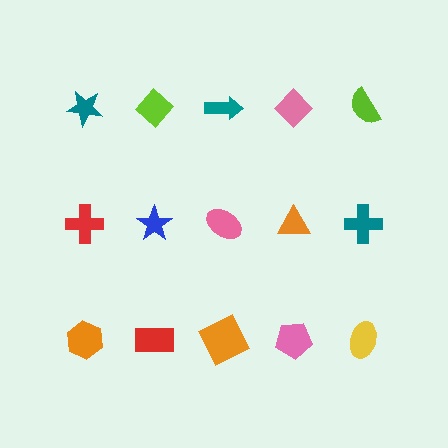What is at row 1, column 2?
A lime diamond.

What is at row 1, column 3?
A teal arrow.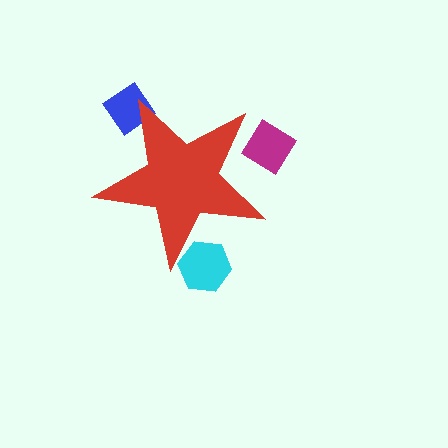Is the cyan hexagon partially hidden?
Yes, the cyan hexagon is partially hidden behind the red star.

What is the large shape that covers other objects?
A red star.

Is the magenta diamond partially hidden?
Yes, the magenta diamond is partially hidden behind the red star.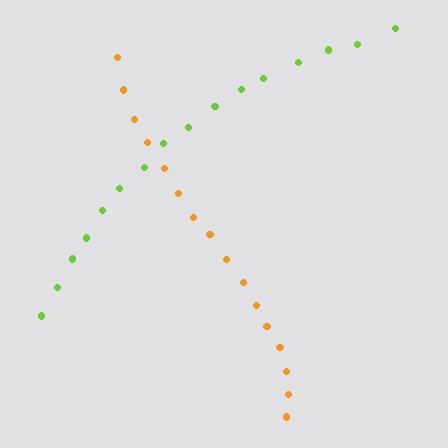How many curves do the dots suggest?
There are 2 distinct paths.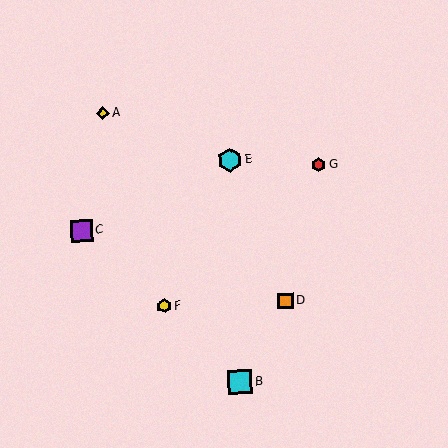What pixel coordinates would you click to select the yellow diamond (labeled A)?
Click at (103, 113) to select the yellow diamond A.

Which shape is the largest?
The cyan square (labeled B) is the largest.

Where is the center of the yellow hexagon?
The center of the yellow hexagon is at (164, 306).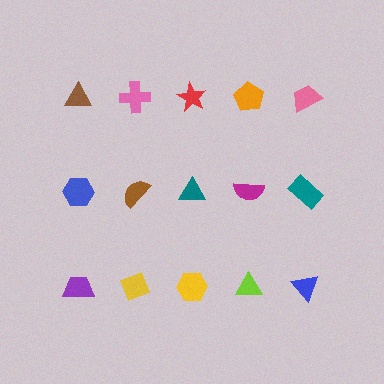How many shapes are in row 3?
5 shapes.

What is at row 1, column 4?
An orange pentagon.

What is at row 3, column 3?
A yellow hexagon.